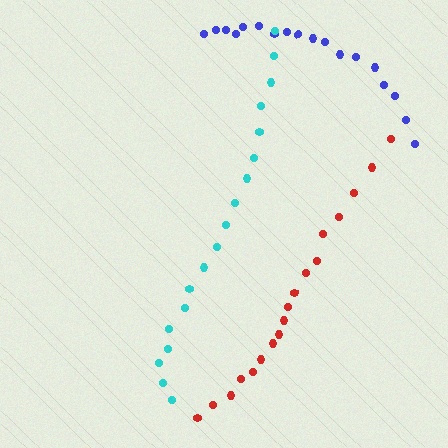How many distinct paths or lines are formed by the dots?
There are 3 distinct paths.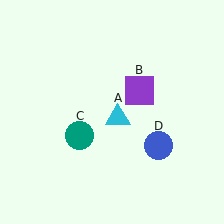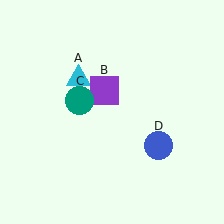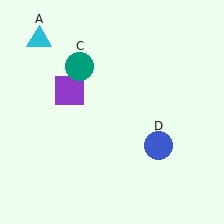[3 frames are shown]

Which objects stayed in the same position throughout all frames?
Blue circle (object D) remained stationary.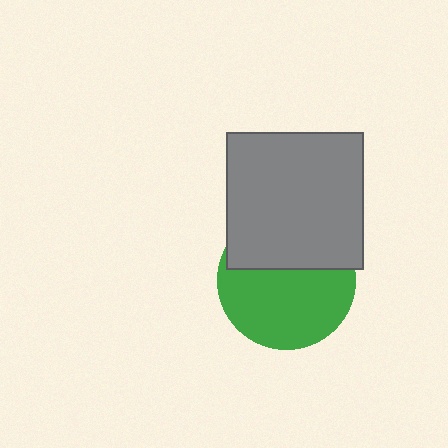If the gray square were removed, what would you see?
You would see the complete green circle.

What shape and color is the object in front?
The object in front is a gray square.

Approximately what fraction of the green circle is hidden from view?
Roughly 39% of the green circle is hidden behind the gray square.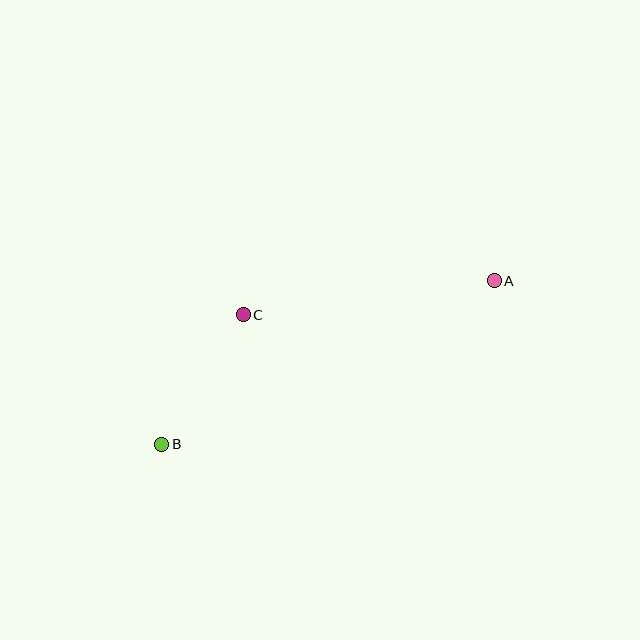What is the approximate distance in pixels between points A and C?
The distance between A and C is approximately 254 pixels.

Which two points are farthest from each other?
Points A and B are farthest from each other.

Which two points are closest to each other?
Points B and C are closest to each other.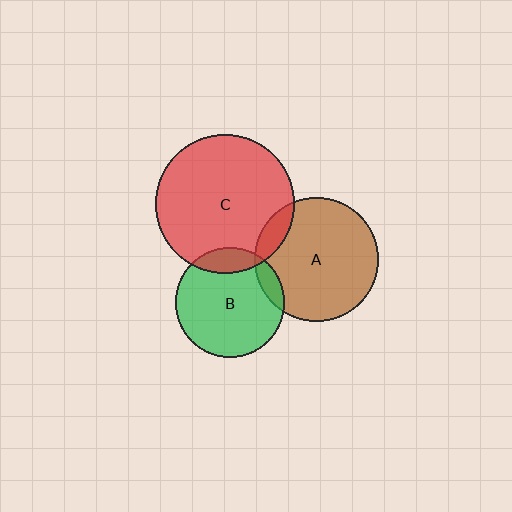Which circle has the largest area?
Circle C (red).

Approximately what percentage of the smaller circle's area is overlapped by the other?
Approximately 10%.